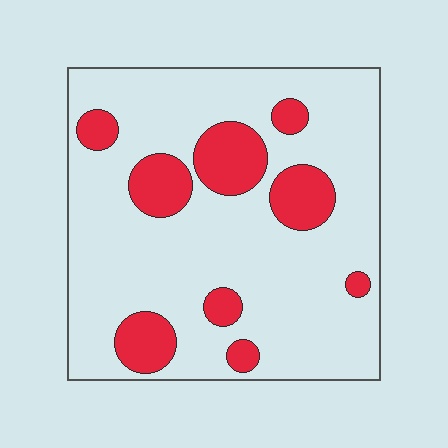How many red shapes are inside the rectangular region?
9.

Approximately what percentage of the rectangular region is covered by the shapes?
Approximately 20%.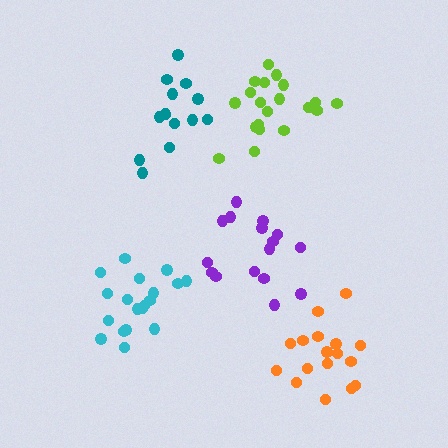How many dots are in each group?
Group 1: 16 dots, Group 2: 19 dots, Group 3: 17 dots, Group 4: 14 dots, Group 5: 20 dots (86 total).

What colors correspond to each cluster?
The clusters are colored: purple, cyan, orange, teal, lime.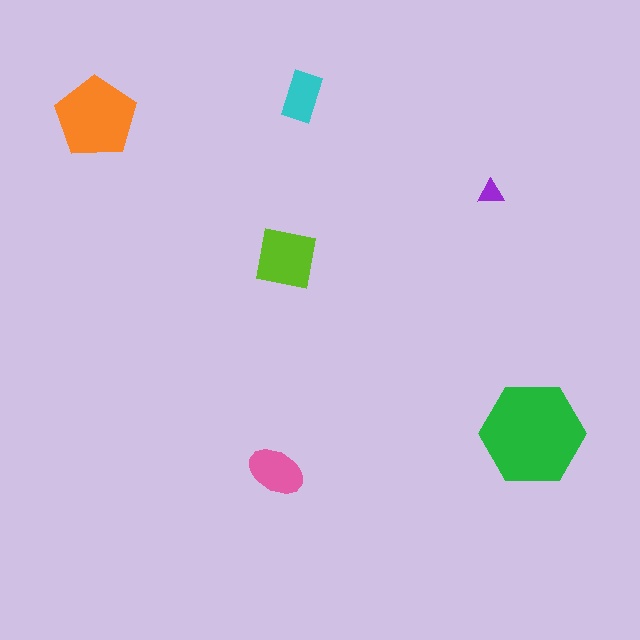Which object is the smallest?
The purple triangle.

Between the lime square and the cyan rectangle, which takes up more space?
The lime square.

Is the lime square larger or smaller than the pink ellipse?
Larger.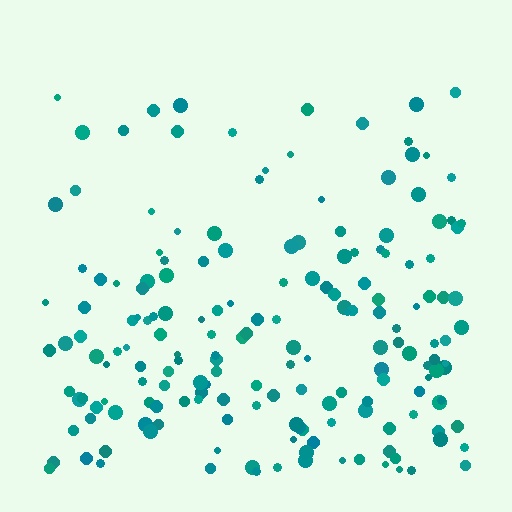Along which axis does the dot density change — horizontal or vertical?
Vertical.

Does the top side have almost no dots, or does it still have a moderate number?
Still a moderate number, just noticeably fewer than the bottom.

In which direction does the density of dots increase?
From top to bottom, with the bottom side densest.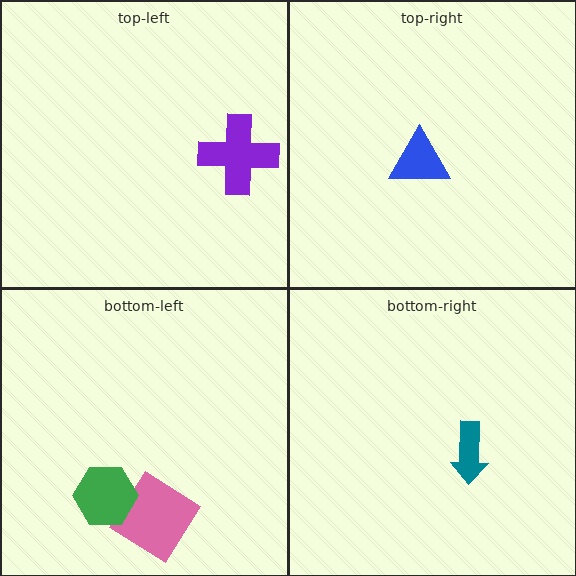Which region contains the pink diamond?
The bottom-left region.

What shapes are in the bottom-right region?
The teal arrow.